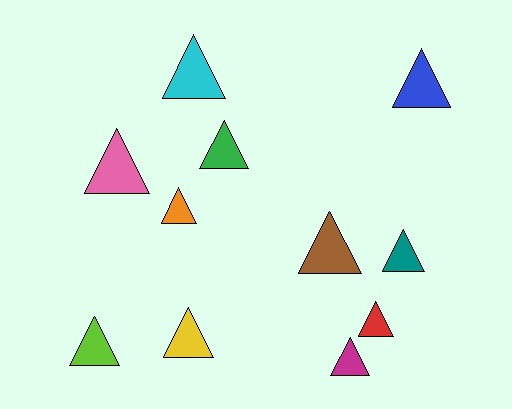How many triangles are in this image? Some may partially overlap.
There are 11 triangles.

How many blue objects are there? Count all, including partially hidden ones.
There is 1 blue object.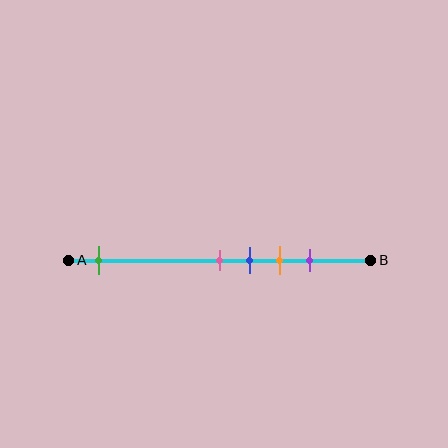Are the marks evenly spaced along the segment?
No, the marks are not evenly spaced.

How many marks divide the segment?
There are 5 marks dividing the segment.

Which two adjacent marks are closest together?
The pink and blue marks are the closest adjacent pair.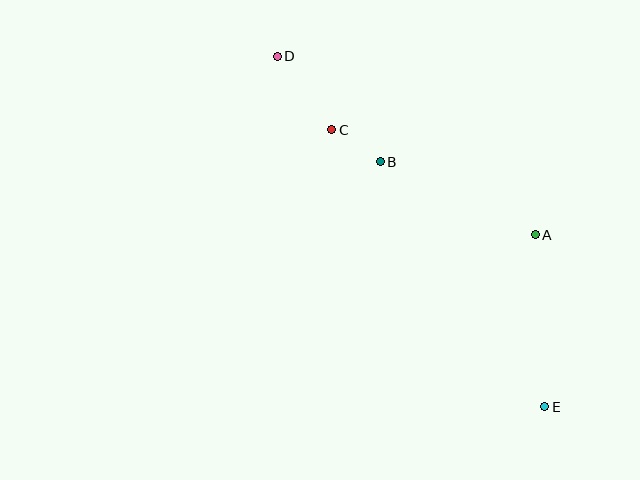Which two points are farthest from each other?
Points D and E are farthest from each other.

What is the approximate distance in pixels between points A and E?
The distance between A and E is approximately 172 pixels.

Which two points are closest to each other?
Points B and C are closest to each other.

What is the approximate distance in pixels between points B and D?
The distance between B and D is approximately 147 pixels.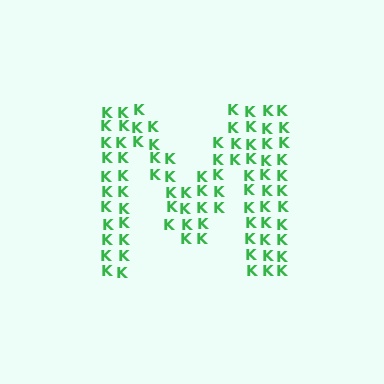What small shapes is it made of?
It is made of small letter K's.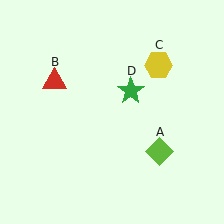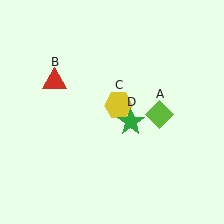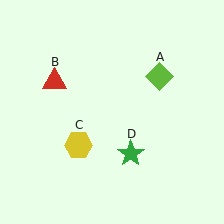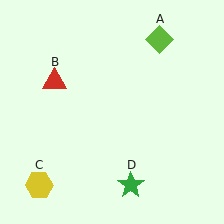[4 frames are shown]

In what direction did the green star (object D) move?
The green star (object D) moved down.